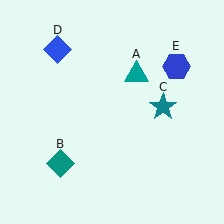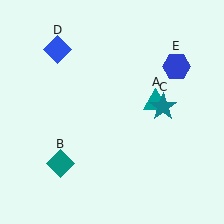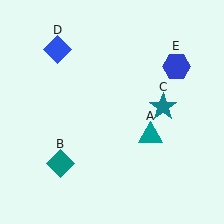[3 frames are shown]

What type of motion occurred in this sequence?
The teal triangle (object A) rotated clockwise around the center of the scene.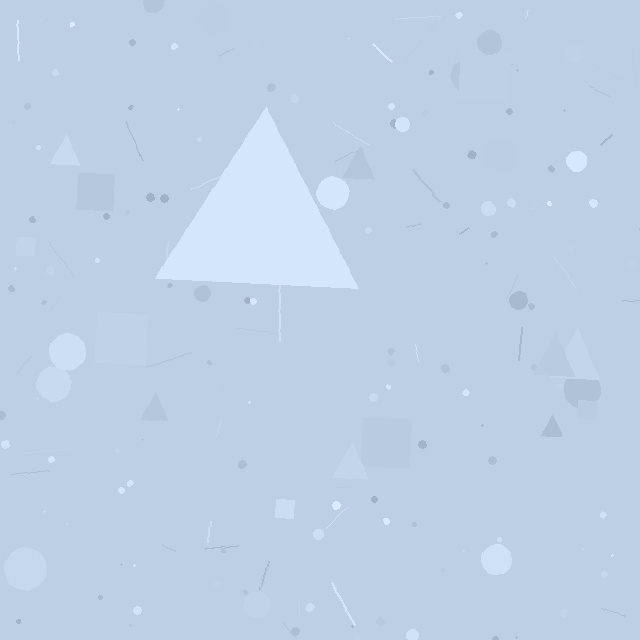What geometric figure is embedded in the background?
A triangle is embedded in the background.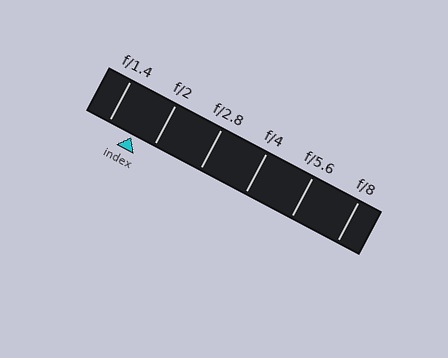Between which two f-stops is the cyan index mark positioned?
The index mark is between f/1.4 and f/2.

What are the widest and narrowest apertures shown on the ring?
The widest aperture shown is f/1.4 and the narrowest is f/8.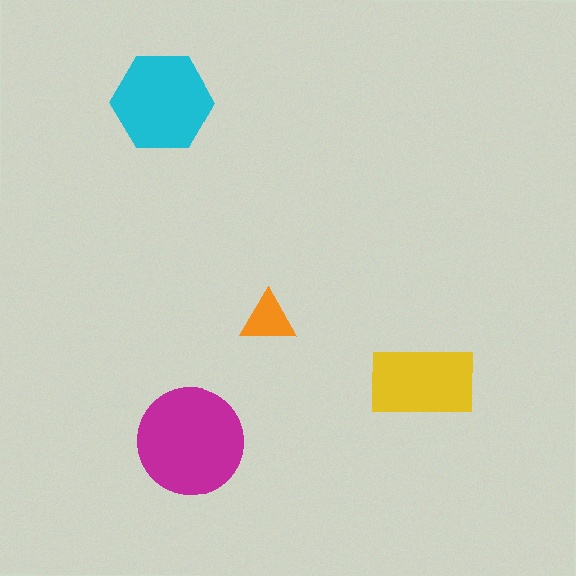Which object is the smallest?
The orange triangle.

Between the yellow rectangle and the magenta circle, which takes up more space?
The magenta circle.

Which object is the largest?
The magenta circle.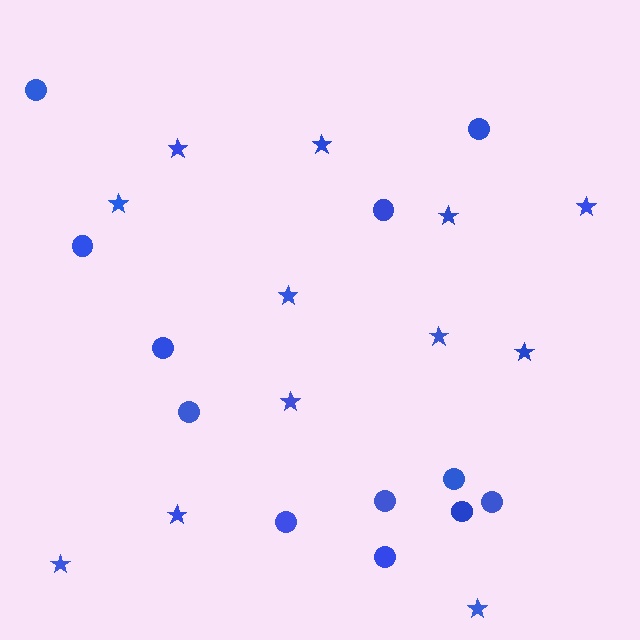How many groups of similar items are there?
There are 2 groups: one group of circles (12) and one group of stars (12).